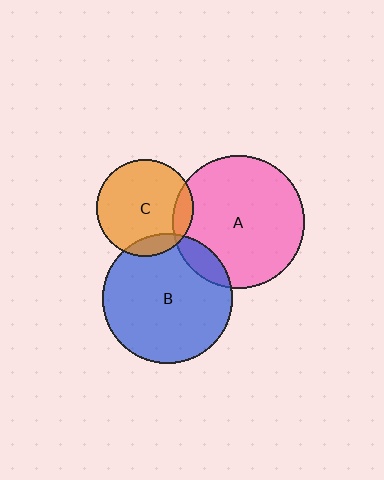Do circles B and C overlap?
Yes.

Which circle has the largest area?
Circle A (pink).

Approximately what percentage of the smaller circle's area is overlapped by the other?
Approximately 10%.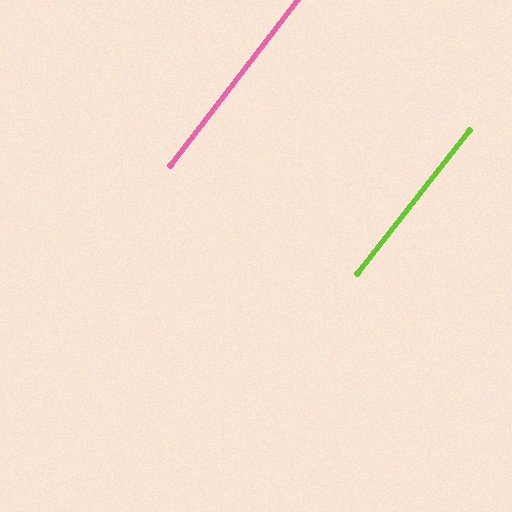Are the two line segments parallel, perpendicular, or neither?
Parallel — their directions differ by only 0.8°.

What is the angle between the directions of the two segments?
Approximately 1 degree.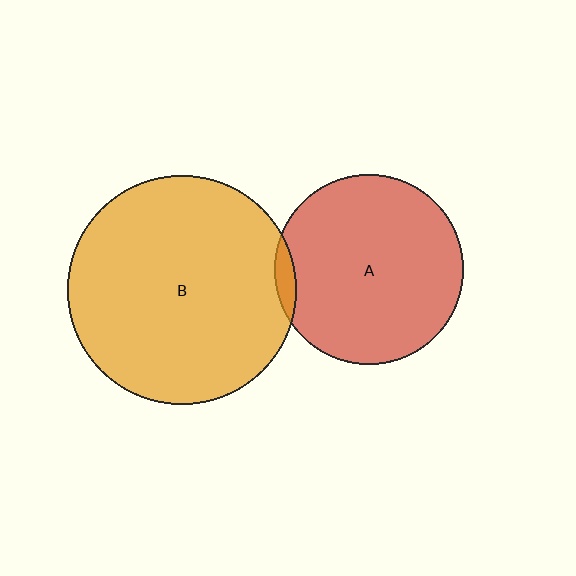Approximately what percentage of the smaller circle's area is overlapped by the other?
Approximately 5%.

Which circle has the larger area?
Circle B (orange).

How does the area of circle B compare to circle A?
Approximately 1.5 times.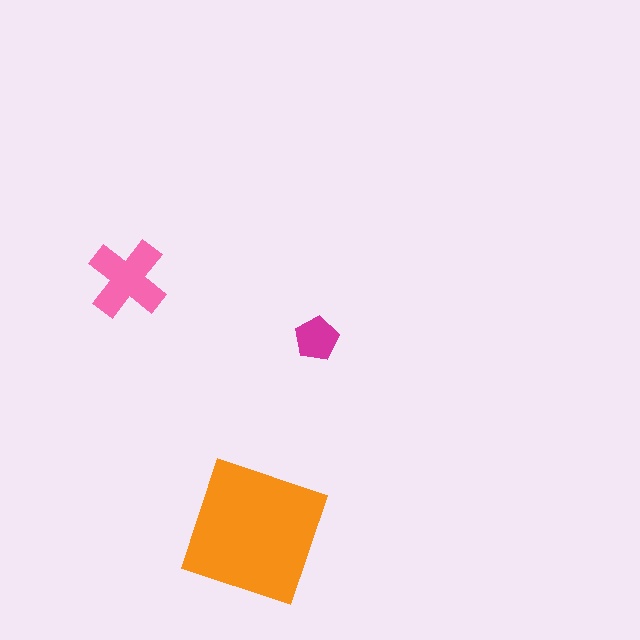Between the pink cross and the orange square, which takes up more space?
The orange square.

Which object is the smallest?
The magenta pentagon.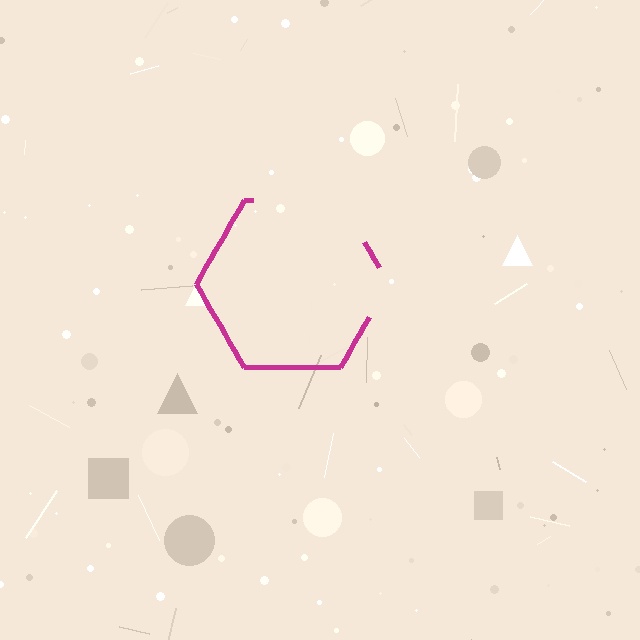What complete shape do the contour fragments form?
The contour fragments form a hexagon.